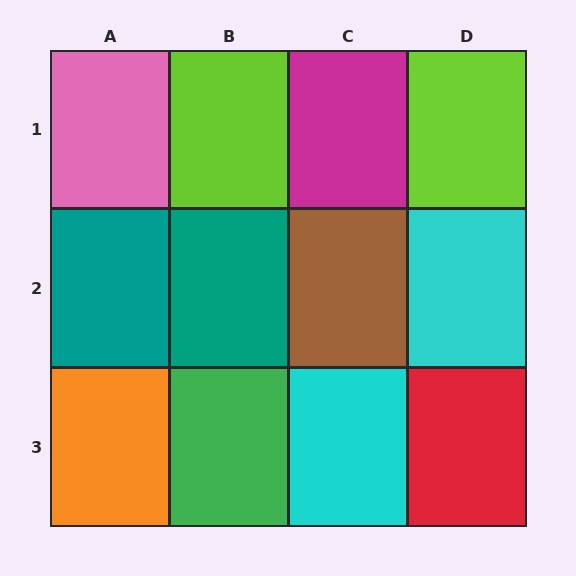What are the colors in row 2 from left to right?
Teal, teal, brown, cyan.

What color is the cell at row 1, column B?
Lime.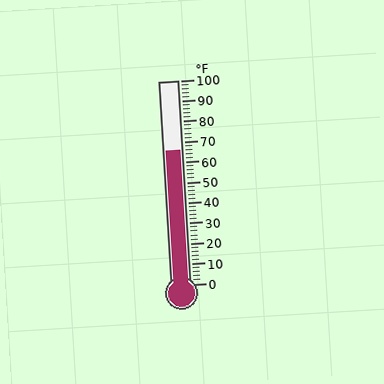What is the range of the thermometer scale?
The thermometer scale ranges from 0°F to 100°F.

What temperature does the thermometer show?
The thermometer shows approximately 66°F.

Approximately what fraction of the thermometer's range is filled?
The thermometer is filled to approximately 65% of its range.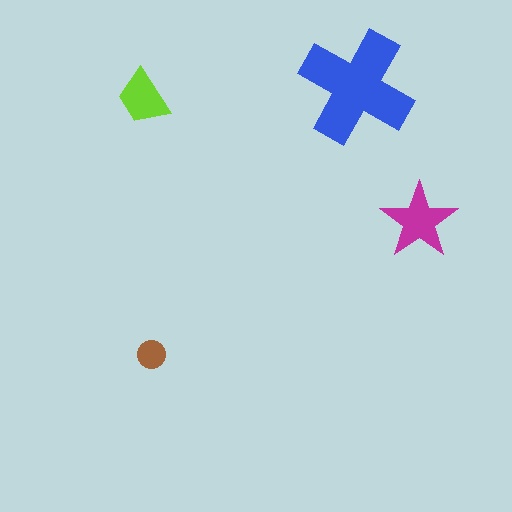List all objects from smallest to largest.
The brown circle, the lime trapezoid, the magenta star, the blue cross.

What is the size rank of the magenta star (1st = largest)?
2nd.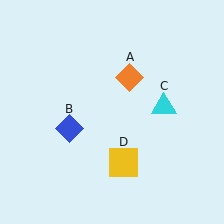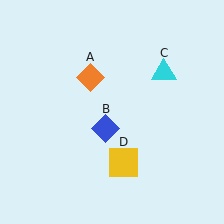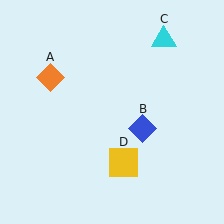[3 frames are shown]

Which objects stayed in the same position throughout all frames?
Yellow square (object D) remained stationary.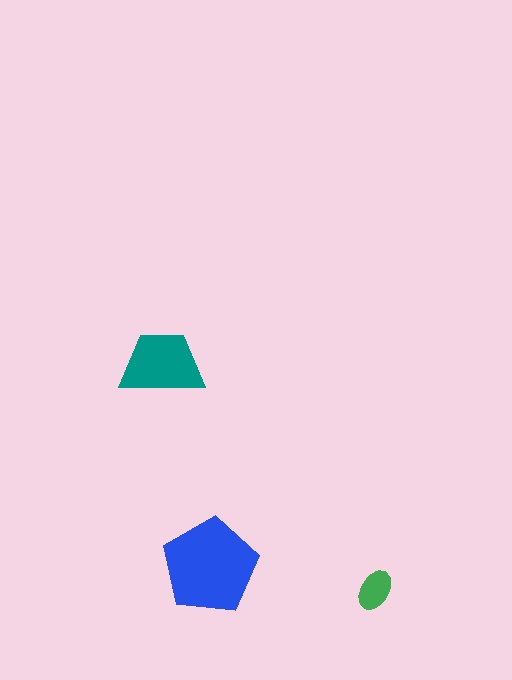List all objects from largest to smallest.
The blue pentagon, the teal trapezoid, the green ellipse.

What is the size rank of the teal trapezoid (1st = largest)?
2nd.